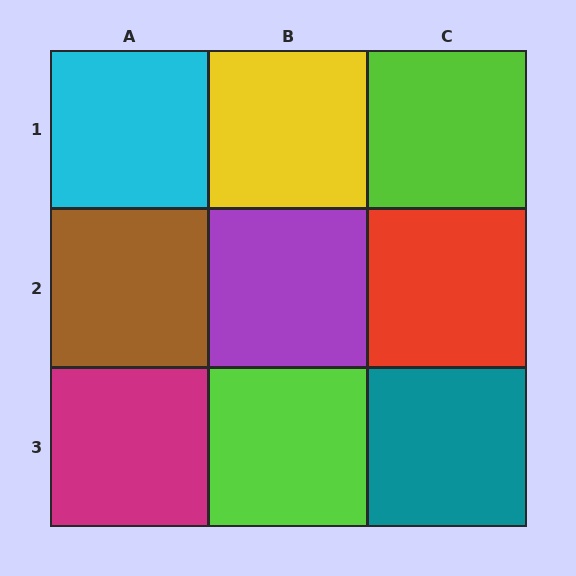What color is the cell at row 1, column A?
Cyan.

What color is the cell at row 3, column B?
Lime.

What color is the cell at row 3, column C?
Teal.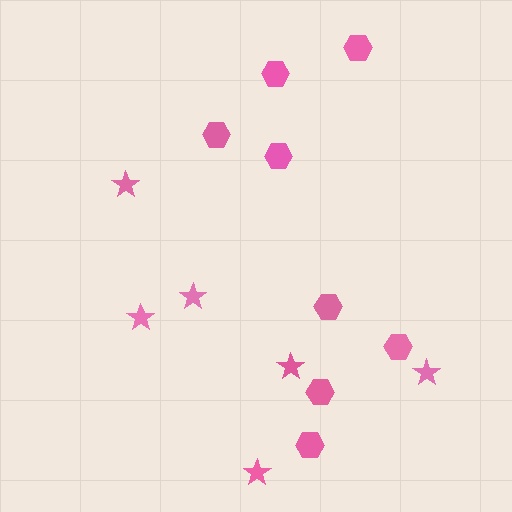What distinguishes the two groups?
There are 2 groups: one group of hexagons (8) and one group of stars (6).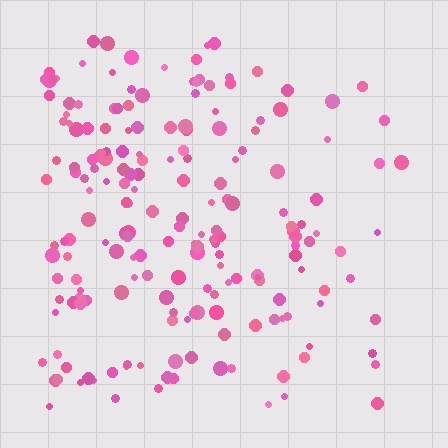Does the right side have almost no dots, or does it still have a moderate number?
Still a moderate number, just noticeably fewer than the left.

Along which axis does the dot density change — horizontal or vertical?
Horizontal.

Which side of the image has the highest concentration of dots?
The left.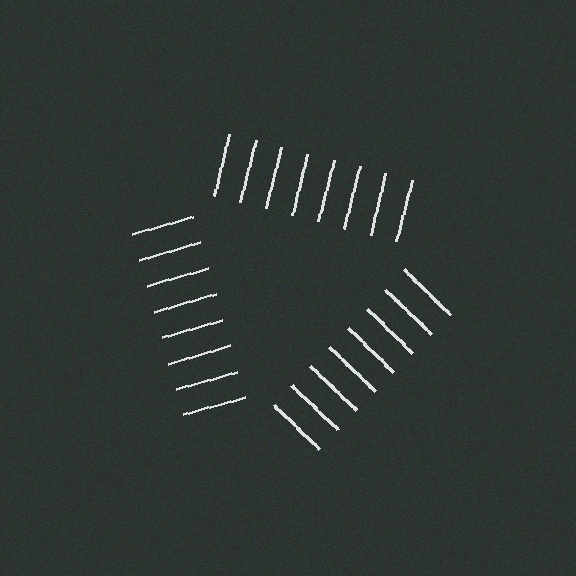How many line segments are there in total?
24 — 8 along each of the 3 edges.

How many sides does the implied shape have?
3 sides — the line-ends trace a triangle.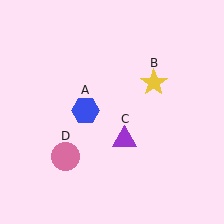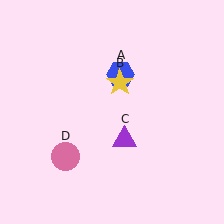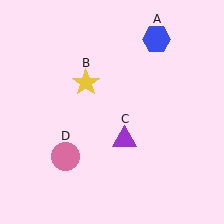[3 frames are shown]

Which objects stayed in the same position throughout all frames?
Purple triangle (object C) and pink circle (object D) remained stationary.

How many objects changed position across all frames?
2 objects changed position: blue hexagon (object A), yellow star (object B).